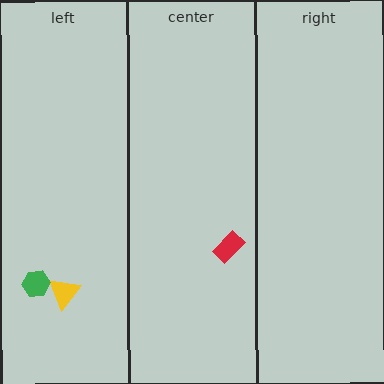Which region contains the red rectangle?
The center region.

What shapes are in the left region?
The yellow triangle, the green hexagon.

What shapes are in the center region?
The red rectangle.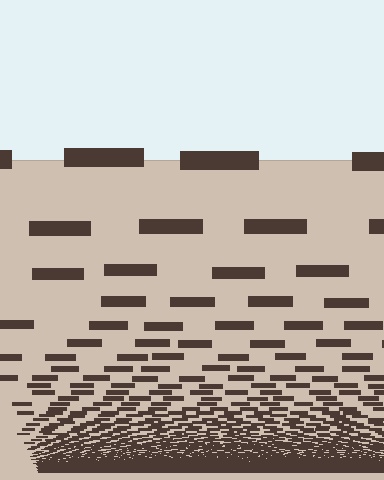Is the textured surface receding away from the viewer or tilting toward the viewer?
The surface appears to tilt toward the viewer. Texture elements get larger and sparser toward the top.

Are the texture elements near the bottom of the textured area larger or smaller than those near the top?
Smaller. The gradient is inverted — elements near the bottom are smaller and denser.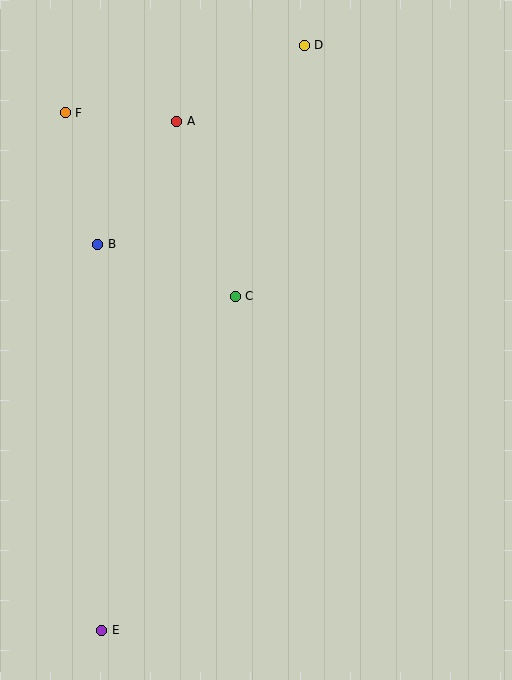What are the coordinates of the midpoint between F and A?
The midpoint between F and A is at (121, 117).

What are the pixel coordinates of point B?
Point B is at (98, 244).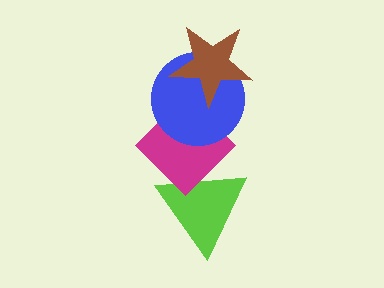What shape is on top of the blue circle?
The brown star is on top of the blue circle.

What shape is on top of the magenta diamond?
The blue circle is on top of the magenta diamond.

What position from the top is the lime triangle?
The lime triangle is 4th from the top.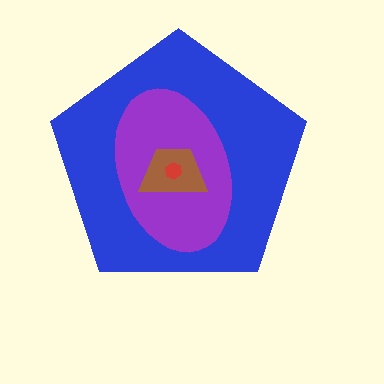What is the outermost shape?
The blue pentagon.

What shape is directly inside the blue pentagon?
The purple ellipse.